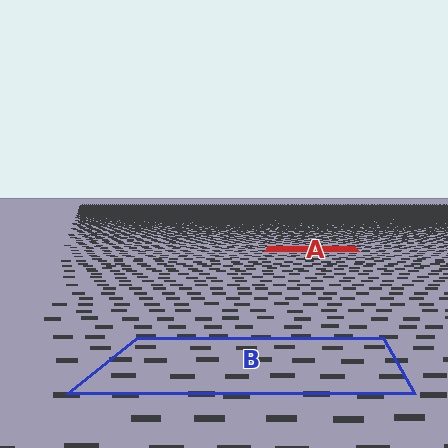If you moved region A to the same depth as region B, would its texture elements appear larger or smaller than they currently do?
They would appear larger. At a closer depth, the same texture elements are projected at a bigger on-screen size.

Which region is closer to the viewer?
Region B is closer. The texture elements there are larger and more spread out.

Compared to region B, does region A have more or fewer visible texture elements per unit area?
Region A has more texture elements per unit area — they are packed more densely because it is farther away.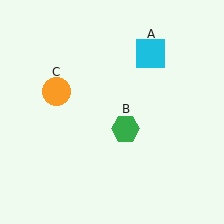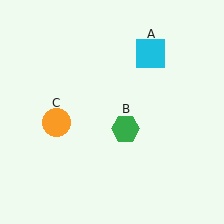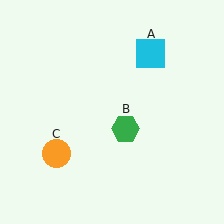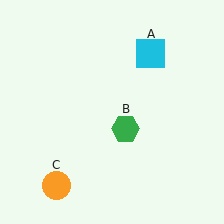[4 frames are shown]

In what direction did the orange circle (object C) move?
The orange circle (object C) moved down.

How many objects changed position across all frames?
1 object changed position: orange circle (object C).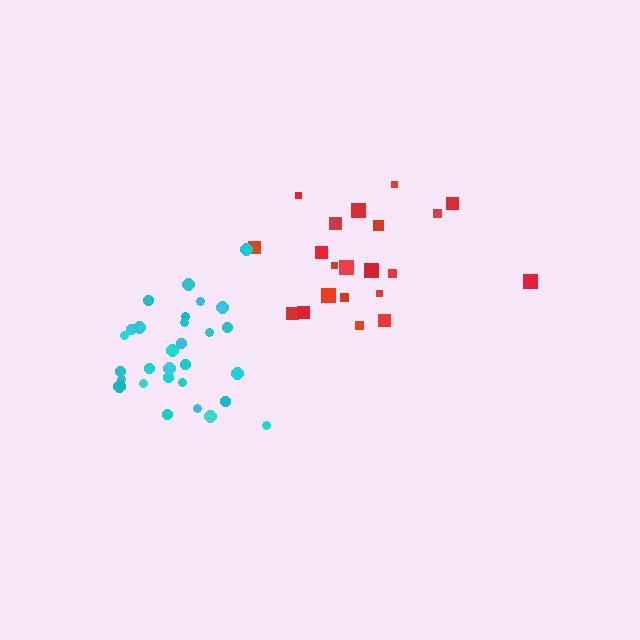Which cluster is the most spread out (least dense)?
Red.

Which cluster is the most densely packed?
Cyan.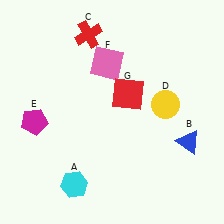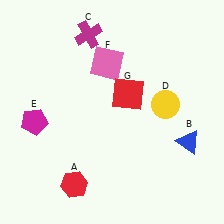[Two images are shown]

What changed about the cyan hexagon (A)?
In Image 1, A is cyan. In Image 2, it changed to red.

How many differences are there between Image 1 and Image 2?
There are 2 differences between the two images.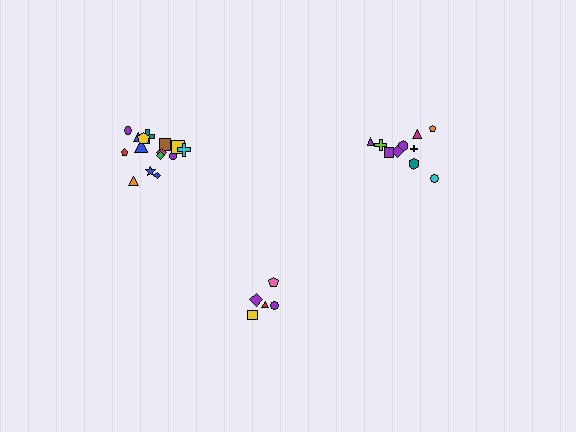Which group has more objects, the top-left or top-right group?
The top-left group.